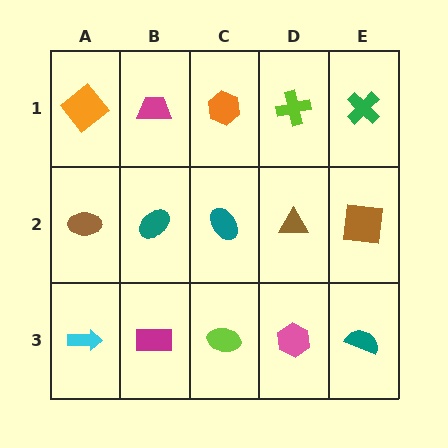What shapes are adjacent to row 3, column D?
A brown triangle (row 2, column D), a lime ellipse (row 3, column C), a teal semicircle (row 3, column E).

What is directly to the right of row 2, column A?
A teal ellipse.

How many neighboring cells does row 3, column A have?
2.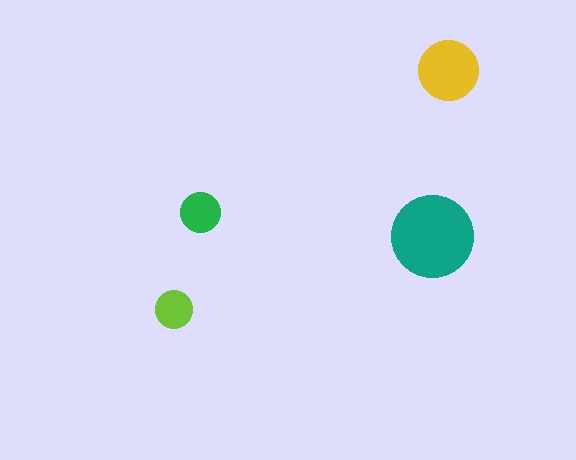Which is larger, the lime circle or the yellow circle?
The yellow one.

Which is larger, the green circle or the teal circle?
The teal one.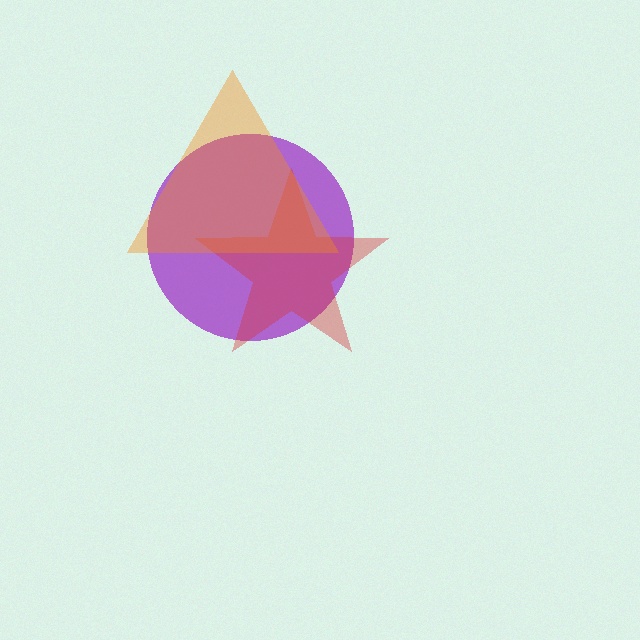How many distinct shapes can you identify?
There are 3 distinct shapes: a purple circle, a red star, an orange triangle.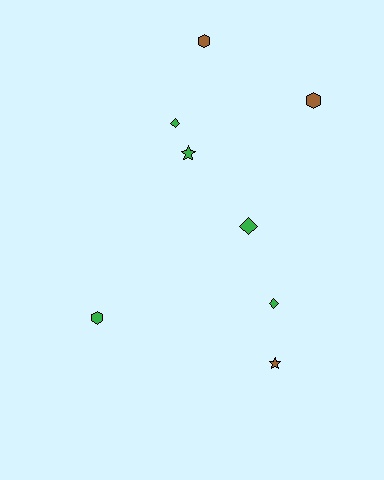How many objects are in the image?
There are 8 objects.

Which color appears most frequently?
Green, with 5 objects.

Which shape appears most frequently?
Hexagon, with 3 objects.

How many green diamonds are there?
There are 3 green diamonds.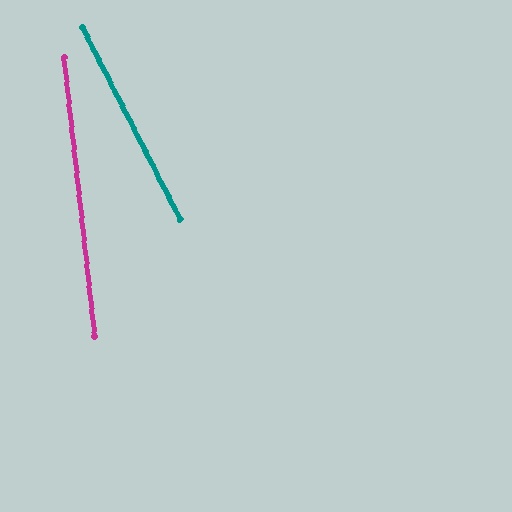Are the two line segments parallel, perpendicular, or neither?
Neither parallel nor perpendicular — they differ by about 21°.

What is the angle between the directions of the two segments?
Approximately 21 degrees.